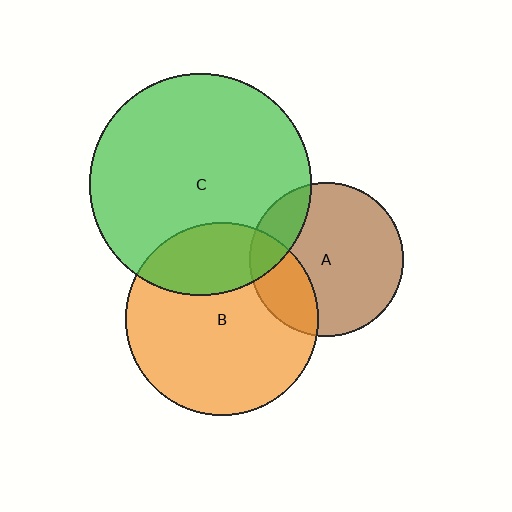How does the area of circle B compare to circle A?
Approximately 1.6 times.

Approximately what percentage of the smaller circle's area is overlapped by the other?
Approximately 25%.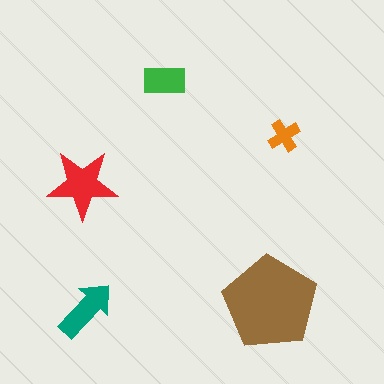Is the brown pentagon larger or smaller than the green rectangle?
Larger.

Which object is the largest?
The brown pentagon.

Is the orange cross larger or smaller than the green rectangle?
Smaller.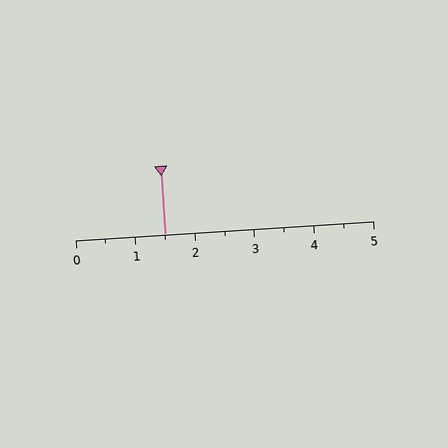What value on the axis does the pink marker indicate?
The marker indicates approximately 1.5.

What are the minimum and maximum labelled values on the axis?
The axis runs from 0 to 5.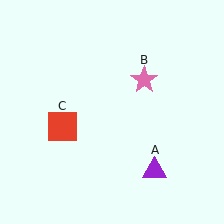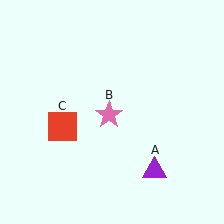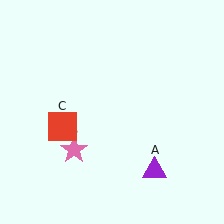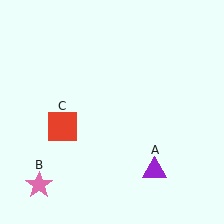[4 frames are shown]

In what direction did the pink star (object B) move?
The pink star (object B) moved down and to the left.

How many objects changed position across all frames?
1 object changed position: pink star (object B).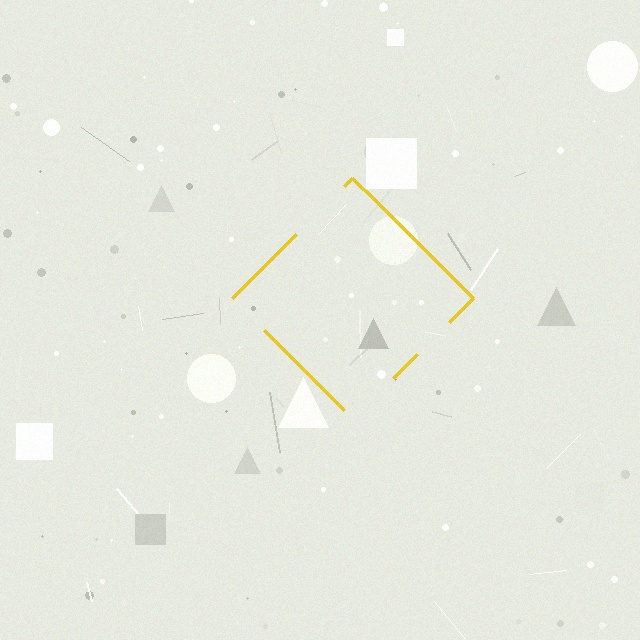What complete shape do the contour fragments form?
The contour fragments form a diamond.